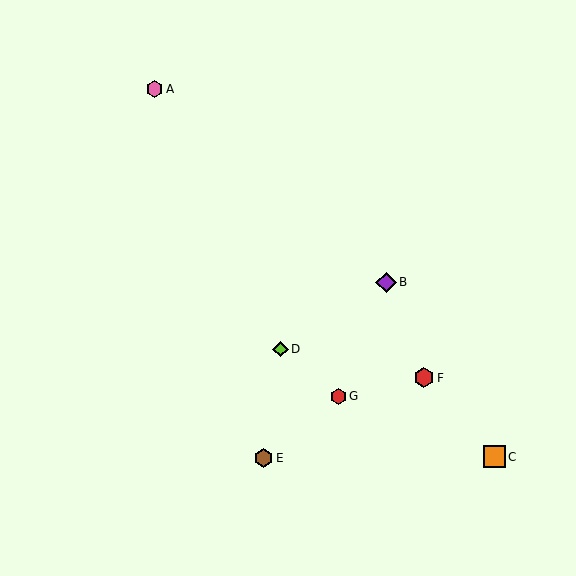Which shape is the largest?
The orange square (labeled C) is the largest.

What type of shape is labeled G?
Shape G is a red hexagon.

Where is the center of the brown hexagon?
The center of the brown hexagon is at (263, 458).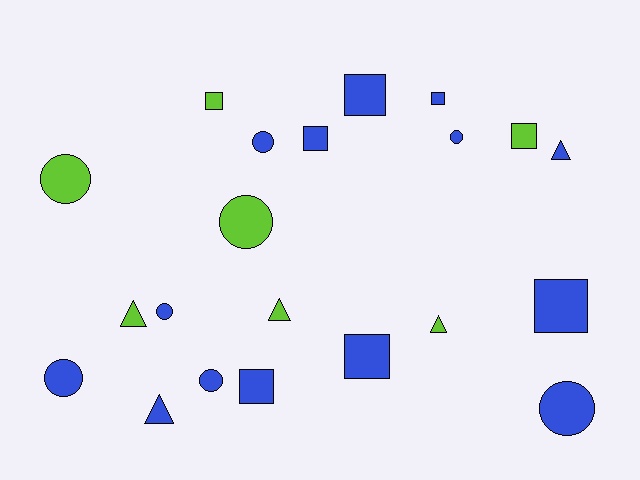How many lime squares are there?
There are 2 lime squares.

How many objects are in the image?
There are 21 objects.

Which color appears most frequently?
Blue, with 14 objects.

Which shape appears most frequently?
Circle, with 8 objects.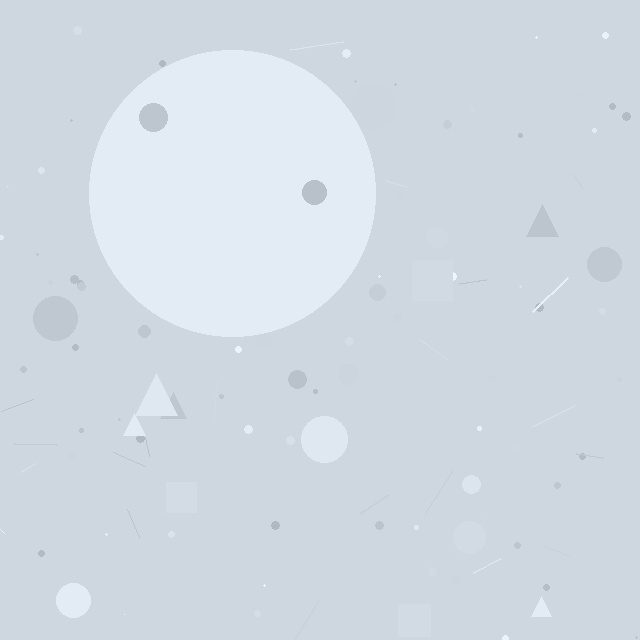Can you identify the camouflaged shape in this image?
The camouflaged shape is a circle.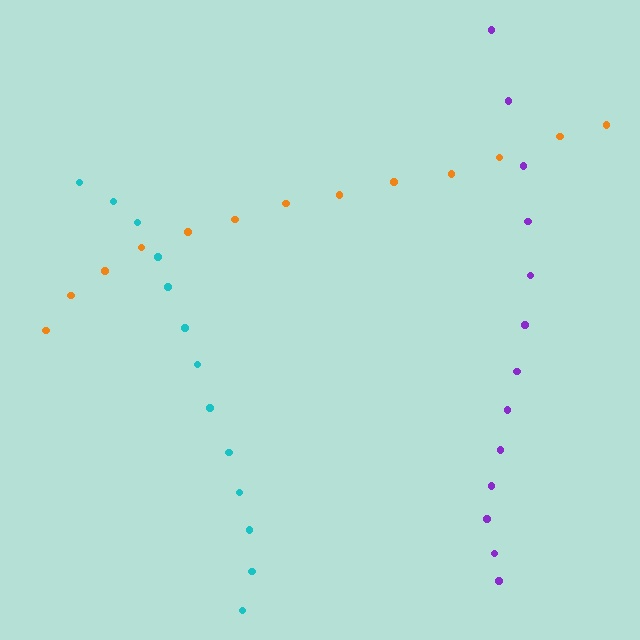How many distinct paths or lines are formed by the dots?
There are 3 distinct paths.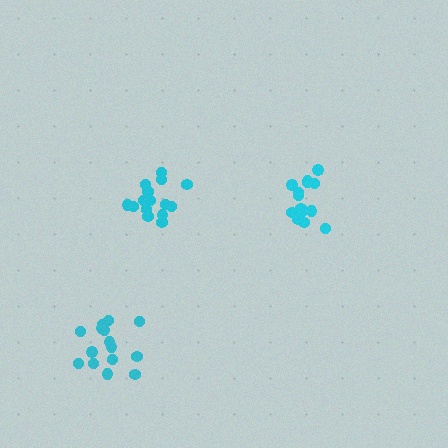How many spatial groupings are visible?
There are 3 spatial groupings.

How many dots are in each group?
Group 1: 15 dots, Group 2: 15 dots, Group 3: 15 dots (45 total).